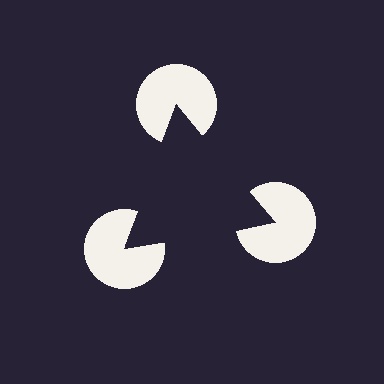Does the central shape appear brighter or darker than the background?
It typically appears slightly darker than the background, even though no actual brightness change is drawn.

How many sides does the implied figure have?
3 sides.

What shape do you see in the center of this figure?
An illusory triangle — its edges are inferred from the aligned wedge cuts in the pac-man discs, not physically drawn.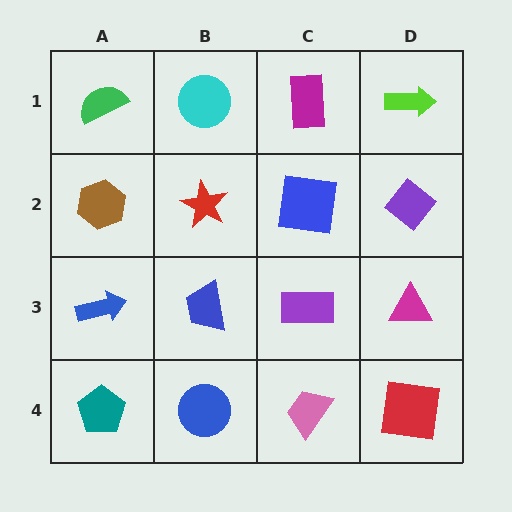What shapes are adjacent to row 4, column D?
A magenta triangle (row 3, column D), a pink trapezoid (row 4, column C).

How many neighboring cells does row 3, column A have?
3.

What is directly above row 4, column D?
A magenta triangle.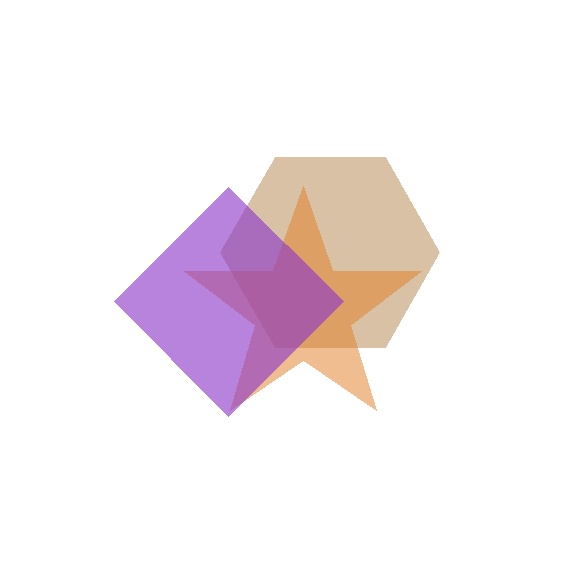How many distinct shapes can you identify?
There are 3 distinct shapes: a brown hexagon, an orange star, a purple diamond.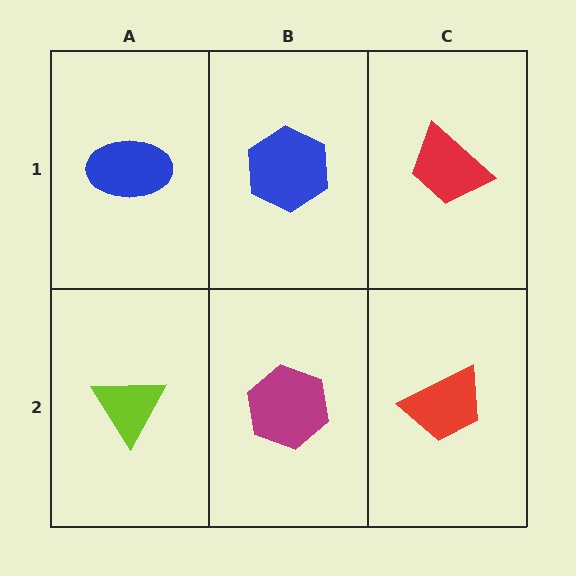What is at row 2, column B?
A magenta hexagon.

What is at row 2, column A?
A lime triangle.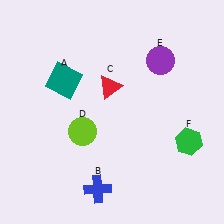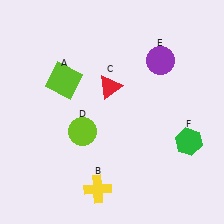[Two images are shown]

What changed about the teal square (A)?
In Image 1, A is teal. In Image 2, it changed to lime.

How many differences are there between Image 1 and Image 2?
There are 2 differences between the two images.